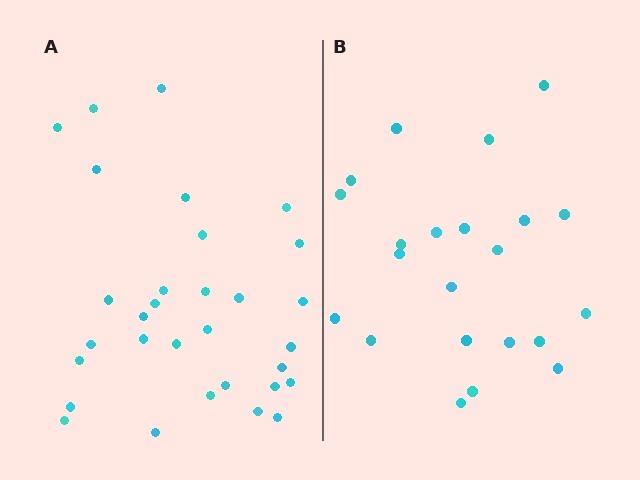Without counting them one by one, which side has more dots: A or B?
Region A (the left region) has more dots.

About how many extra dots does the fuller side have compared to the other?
Region A has roughly 8 or so more dots than region B.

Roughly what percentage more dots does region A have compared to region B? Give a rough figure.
About 40% more.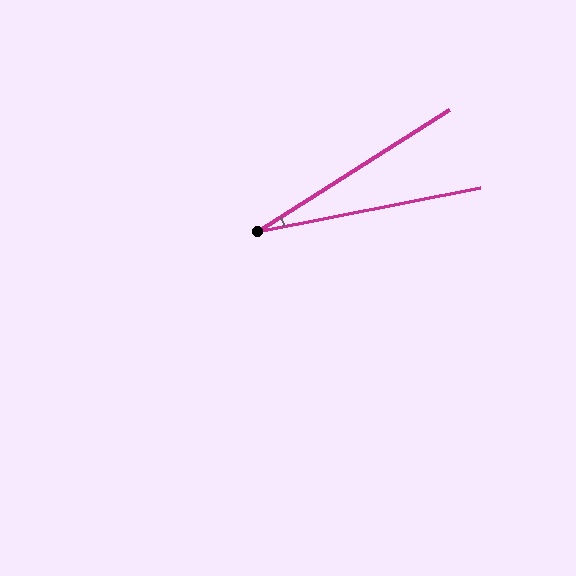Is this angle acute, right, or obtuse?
It is acute.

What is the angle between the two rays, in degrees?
Approximately 21 degrees.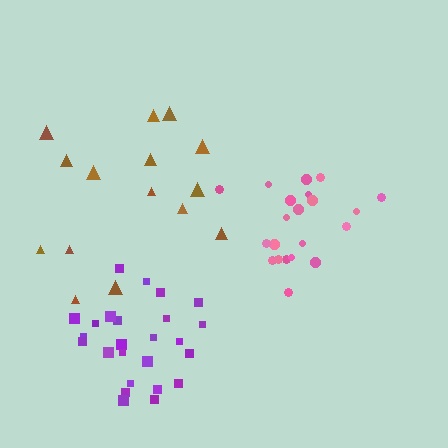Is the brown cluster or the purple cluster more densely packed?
Purple.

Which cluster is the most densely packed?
Purple.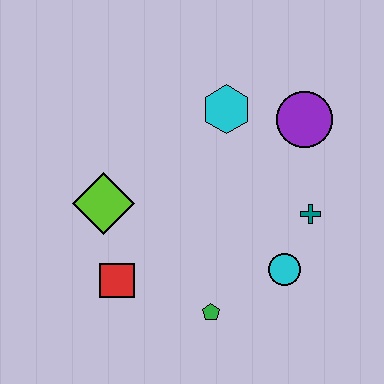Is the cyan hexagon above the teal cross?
Yes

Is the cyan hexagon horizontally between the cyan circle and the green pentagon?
Yes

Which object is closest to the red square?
The lime diamond is closest to the red square.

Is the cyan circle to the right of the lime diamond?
Yes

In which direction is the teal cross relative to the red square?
The teal cross is to the right of the red square.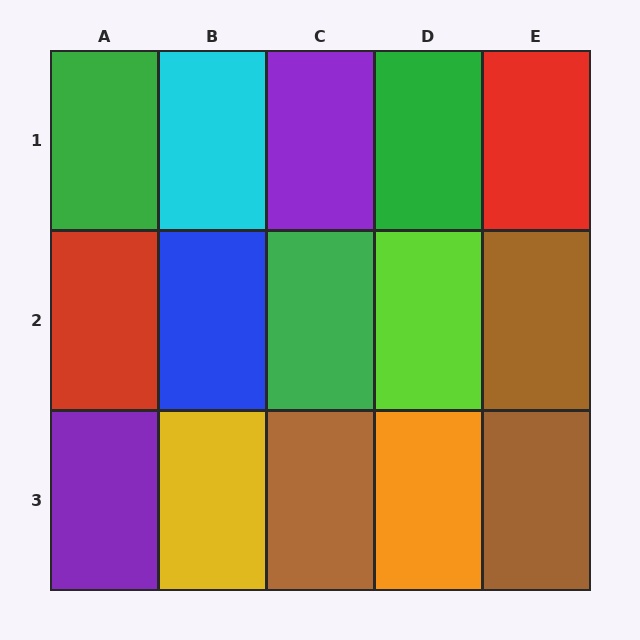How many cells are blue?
1 cell is blue.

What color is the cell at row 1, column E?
Red.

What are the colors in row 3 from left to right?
Purple, yellow, brown, orange, brown.